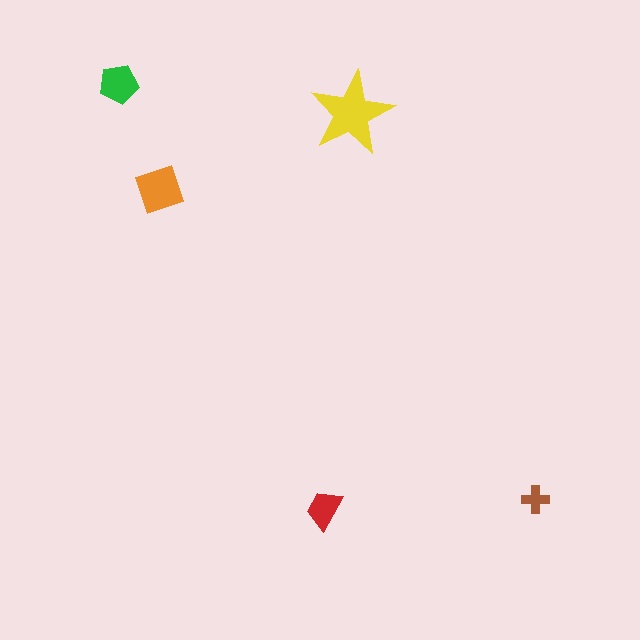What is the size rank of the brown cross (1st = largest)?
5th.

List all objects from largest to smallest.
The yellow star, the orange diamond, the green pentagon, the red trapezoid, the brown cross.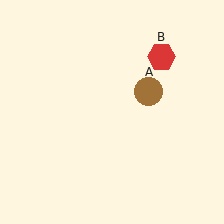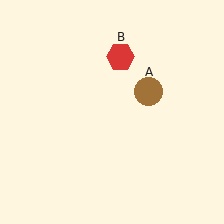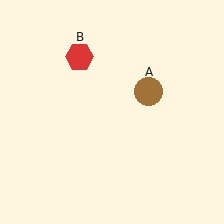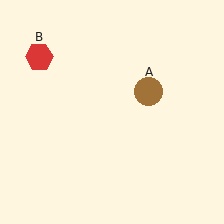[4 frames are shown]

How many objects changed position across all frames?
1 object changed position: red hexagon (object B).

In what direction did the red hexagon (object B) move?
The red hexagon (object B) moved left.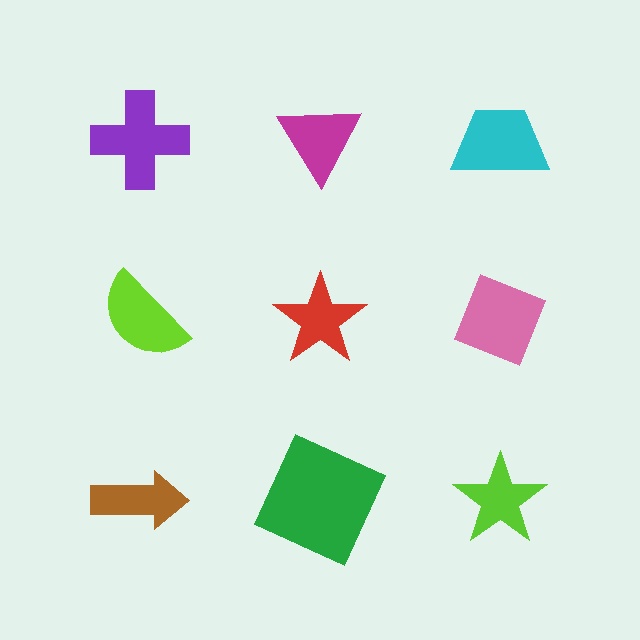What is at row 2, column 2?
A red star.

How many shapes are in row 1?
3 shapes.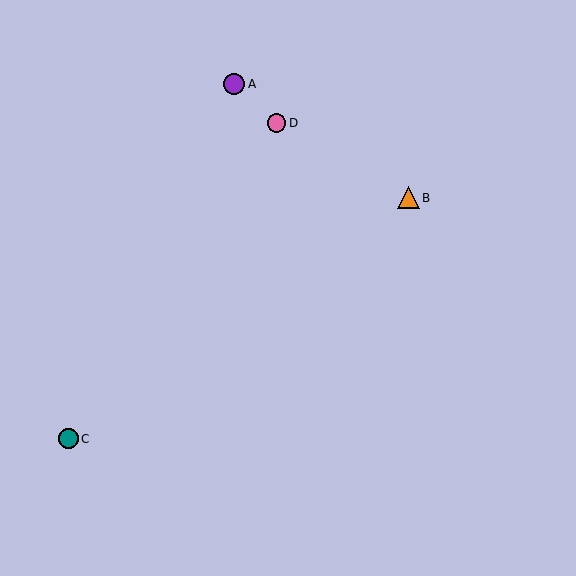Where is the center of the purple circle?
The center of the purple circle is at (234, 84).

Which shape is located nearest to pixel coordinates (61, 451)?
The teal circle (labeled C) at (68, 439) is nearest to that location.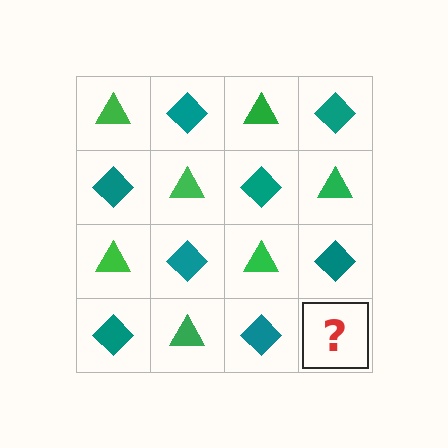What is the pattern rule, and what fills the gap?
The rule is that it alternates green triangle and teal diamond in a checkerboard pattern. The gap should be filled with a green triangle.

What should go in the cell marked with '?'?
The missing cell should contain a green triangle.